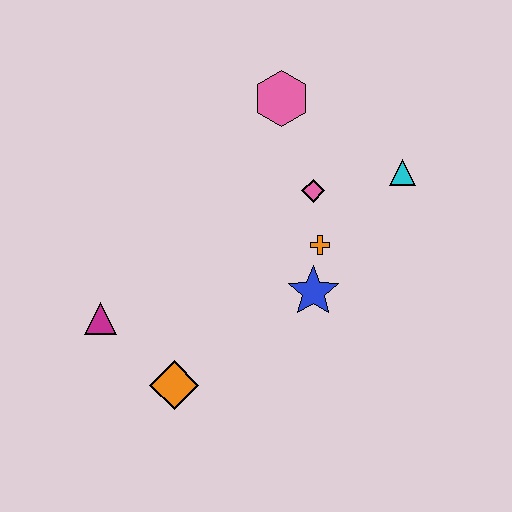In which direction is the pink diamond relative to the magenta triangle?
The pink diamond is to the right of the magenta triangle.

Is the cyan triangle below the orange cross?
No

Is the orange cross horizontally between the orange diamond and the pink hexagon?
No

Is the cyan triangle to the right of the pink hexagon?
Yes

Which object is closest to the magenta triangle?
The orange diamond is closest to the magenta triangle.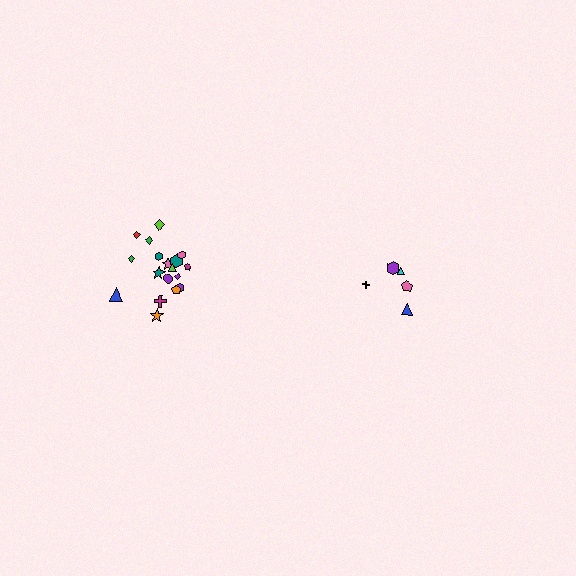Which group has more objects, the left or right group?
The left group.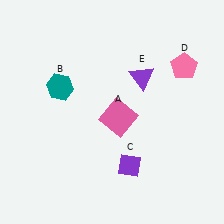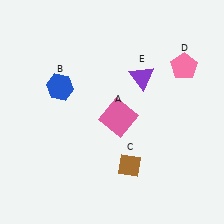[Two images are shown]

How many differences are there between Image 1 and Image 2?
There are 2 differences between the two images.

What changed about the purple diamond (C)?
In Image 1, C is purple. In Image 2, it changed to brown.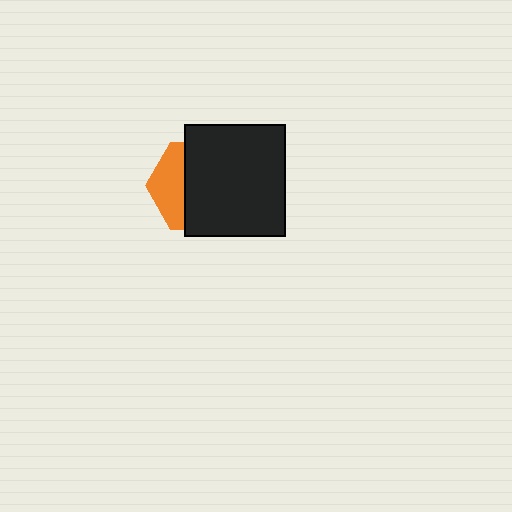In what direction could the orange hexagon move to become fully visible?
The orange hexagon could move left. That would shift it out from behind the black rectangle entirely.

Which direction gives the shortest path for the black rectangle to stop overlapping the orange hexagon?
Moving right gives the shortest separation.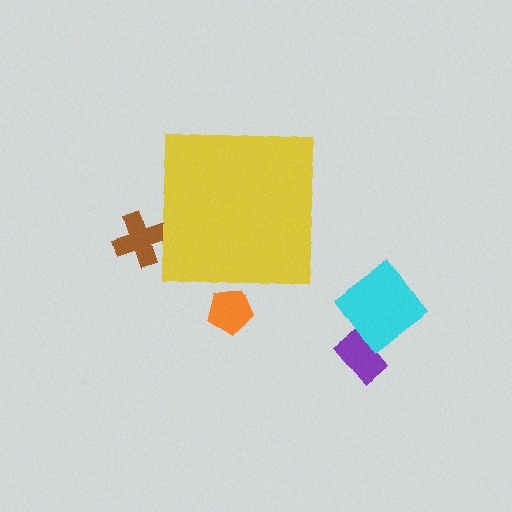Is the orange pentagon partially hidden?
Yes, the orange pentagon is partially hidden behind the yellow square.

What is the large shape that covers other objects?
A yellow square.